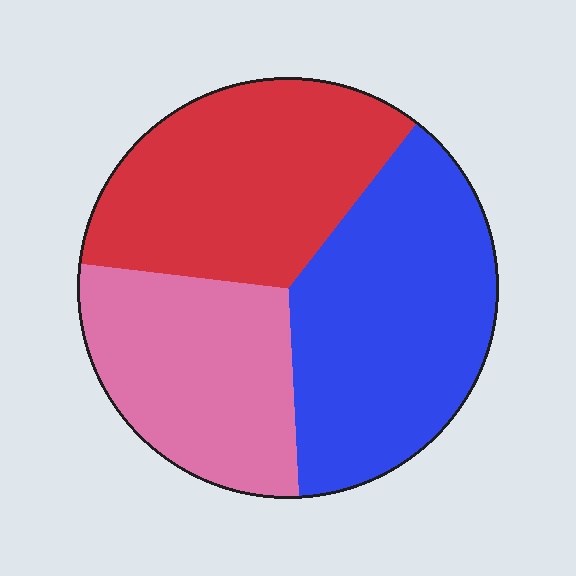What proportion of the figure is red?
Red covers around 35% of the figure.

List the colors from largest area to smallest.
From largest to smallest: blue, red, pink.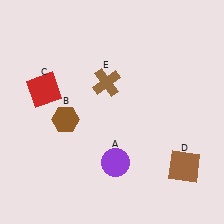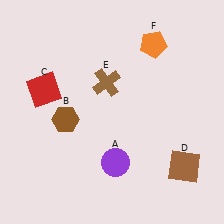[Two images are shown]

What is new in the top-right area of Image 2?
An orange pentagon (F) was added in the top-right area of Image 2.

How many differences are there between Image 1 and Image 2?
There is 1 difference between the two images.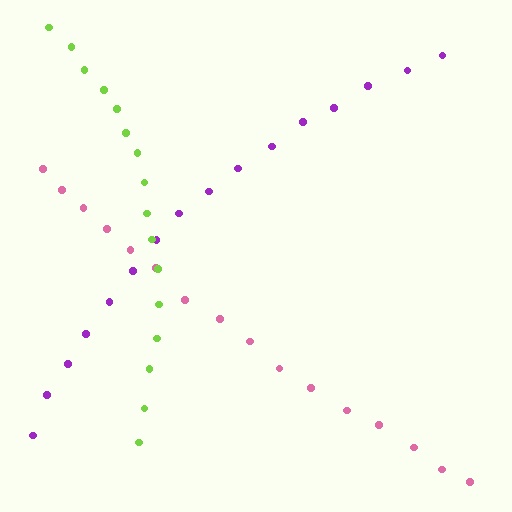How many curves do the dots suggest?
There are 3 distinct paths.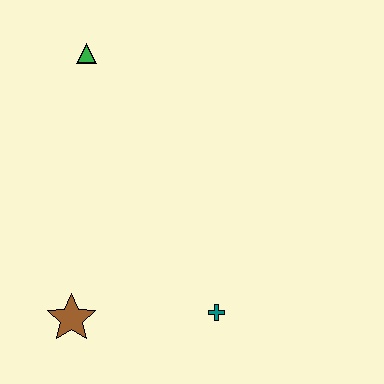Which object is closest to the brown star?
The teal cross is closest to the brown star.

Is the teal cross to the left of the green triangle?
No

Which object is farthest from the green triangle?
The teal cross is farthest from the green triangle.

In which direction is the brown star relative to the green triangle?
The brown star is below the green triangle.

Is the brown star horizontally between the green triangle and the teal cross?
No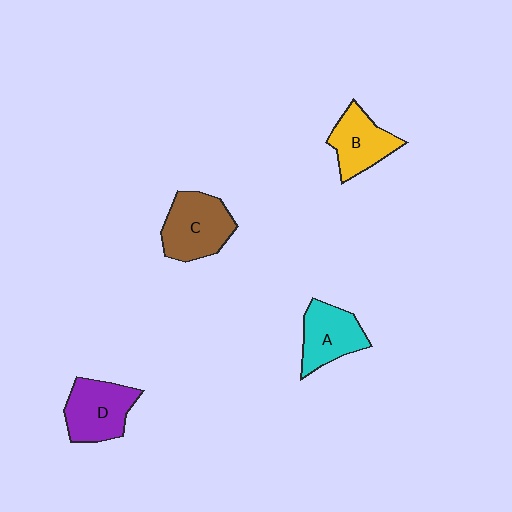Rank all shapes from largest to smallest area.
From largest to smallest: C (brown), D (purple), A (cyan), B (yellow).